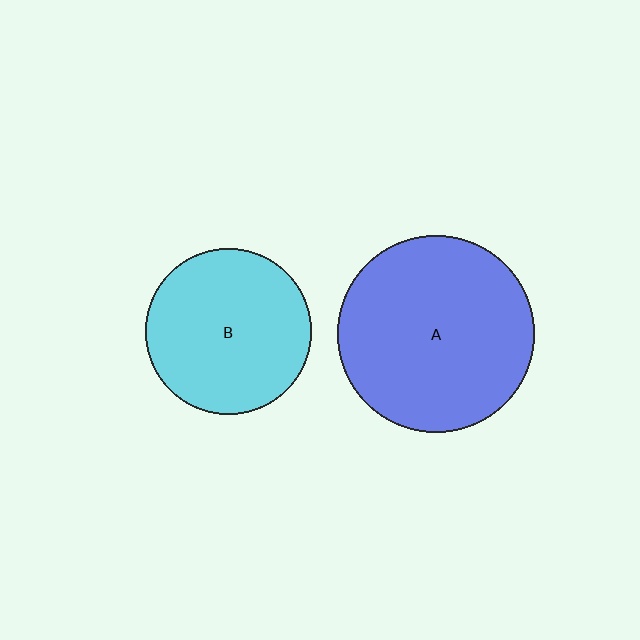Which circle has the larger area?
Circle A (blue).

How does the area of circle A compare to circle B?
Approximately 1.4 times.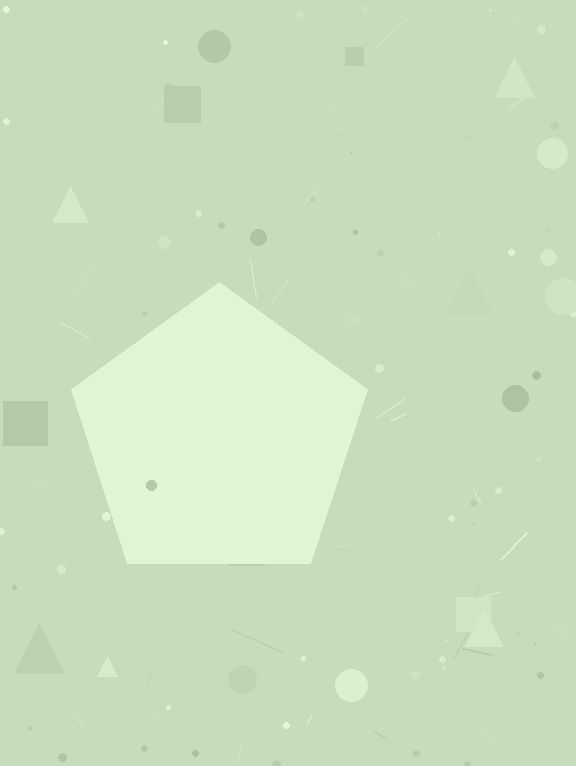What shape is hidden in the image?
A pentagon is hidden in the image.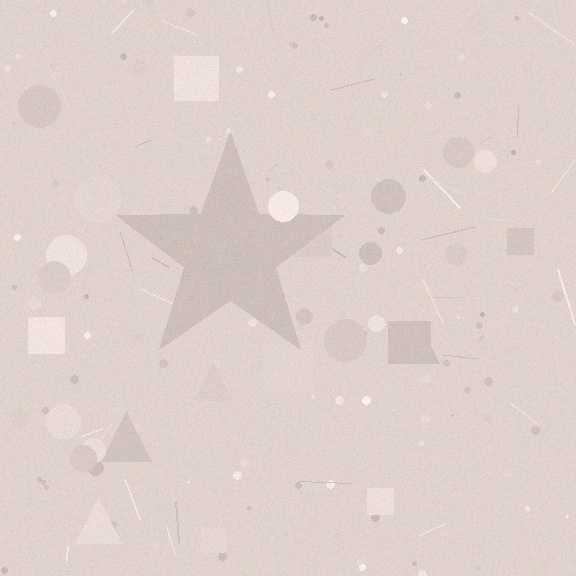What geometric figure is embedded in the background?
A star is embedded in the background.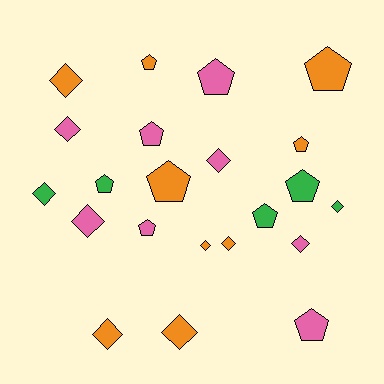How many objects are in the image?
There are 22 objects.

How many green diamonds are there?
There are 2 green diamonds.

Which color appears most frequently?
Orange, with 9 objects.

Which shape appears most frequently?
Diamond, with 11 objects.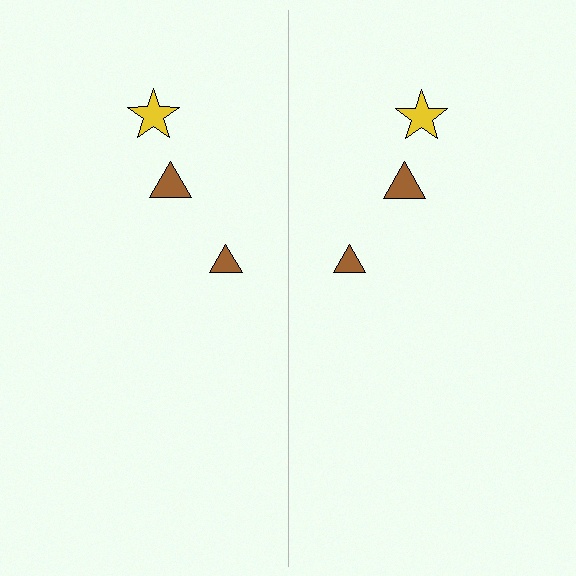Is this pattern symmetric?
Yes, this pattern has bilateral (reflection) symmetry.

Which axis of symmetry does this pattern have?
The pattern has a vertical axis of symmetry running through the center of the image.